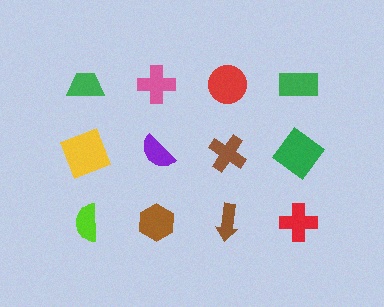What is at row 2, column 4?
A green diamond.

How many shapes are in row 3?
4 shapes.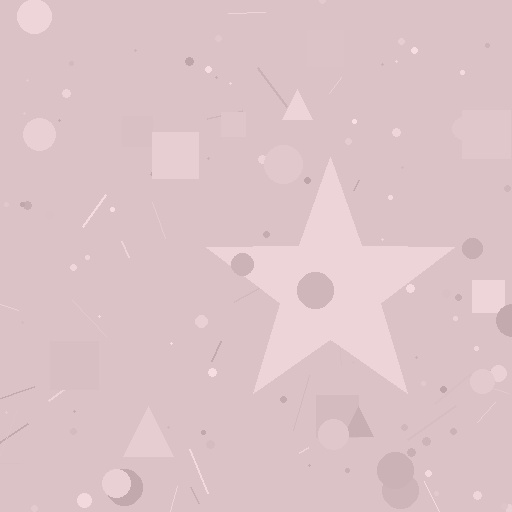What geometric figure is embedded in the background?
A star is embedded in the background.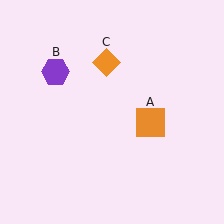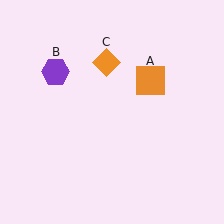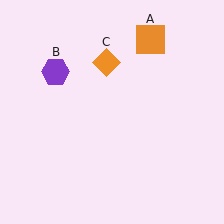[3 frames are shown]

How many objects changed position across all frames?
1 object changed position: orange square (object A).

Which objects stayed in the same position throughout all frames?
Purple hexagon (object B) and orange diamond (object C) remained stationary.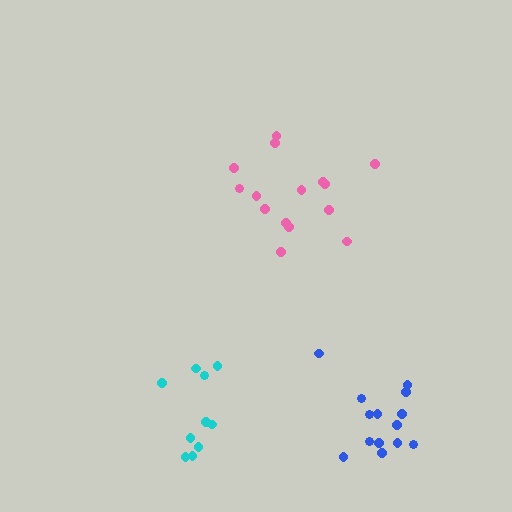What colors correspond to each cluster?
The clusters are colored: cyan, pink, blue.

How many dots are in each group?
Group 1: 10 dots, Group 2: 15 dots, Group 3: 14 dots (39 total).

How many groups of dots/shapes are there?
There are 3 groups.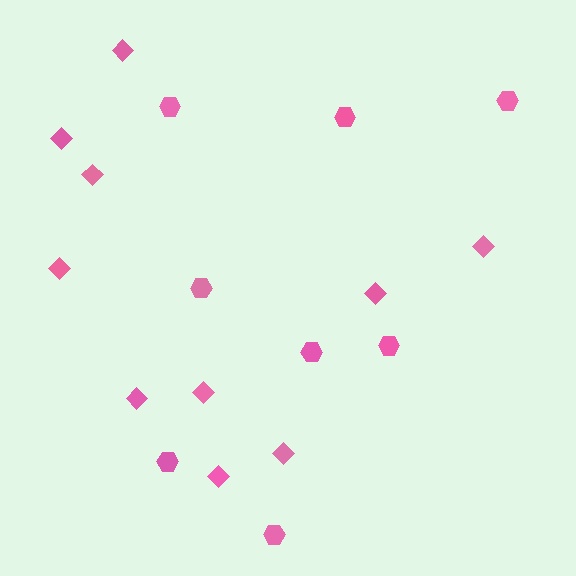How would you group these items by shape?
There are 2 groups: one group of diamonds (10) and one group of hexagons (8).